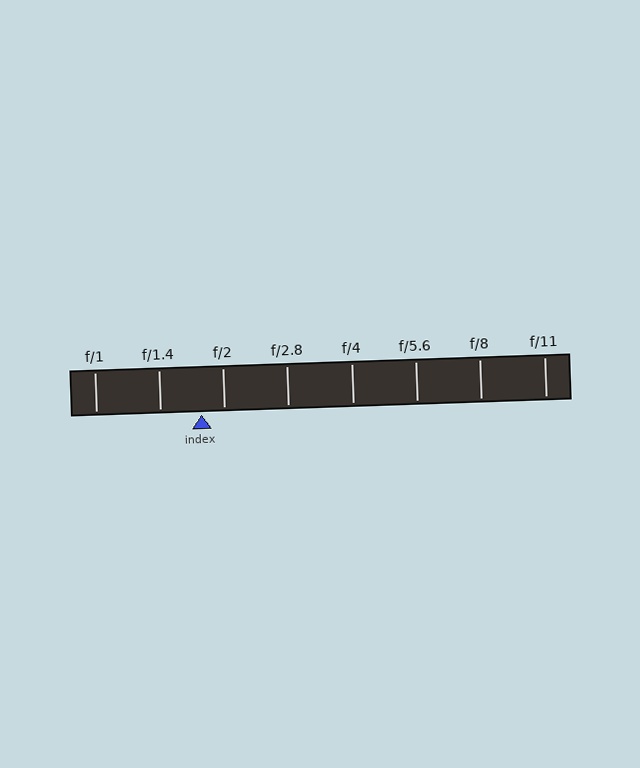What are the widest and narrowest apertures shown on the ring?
The widest aperture shown is f/1 and the narrowest is f/11.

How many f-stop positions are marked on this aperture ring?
There are 8 f-stop positions marked.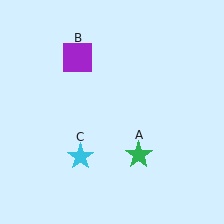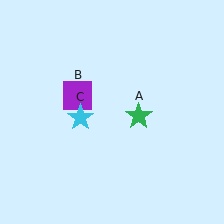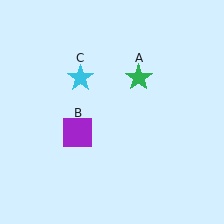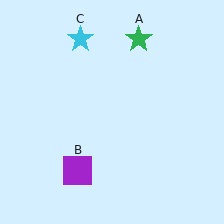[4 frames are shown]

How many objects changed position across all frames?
3 objects changed position: green star (object A), purple square (object B), cyan star (object C).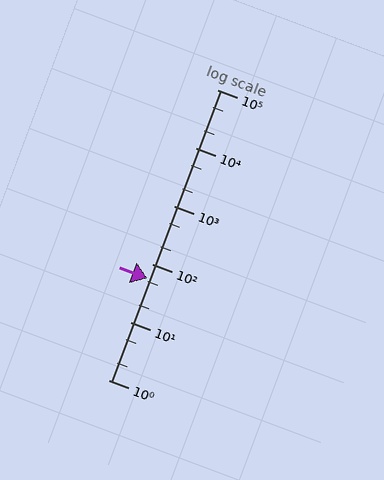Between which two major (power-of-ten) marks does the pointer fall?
The pointer is between 10 and 100.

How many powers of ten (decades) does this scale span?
The scale spans 5 decades, from 1 to 100000.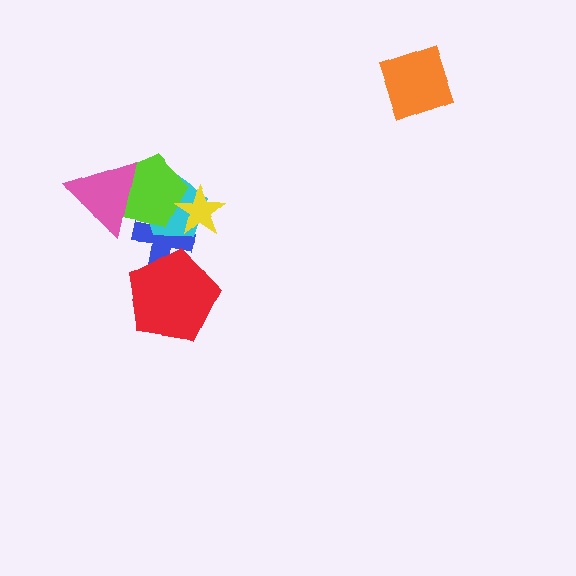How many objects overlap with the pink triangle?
2 objects overlap with the pink triangle.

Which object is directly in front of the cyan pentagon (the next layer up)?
The lime pentagon is directly in front of the cyan pentagon.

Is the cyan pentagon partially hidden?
Yes, it is partially covered by another shape.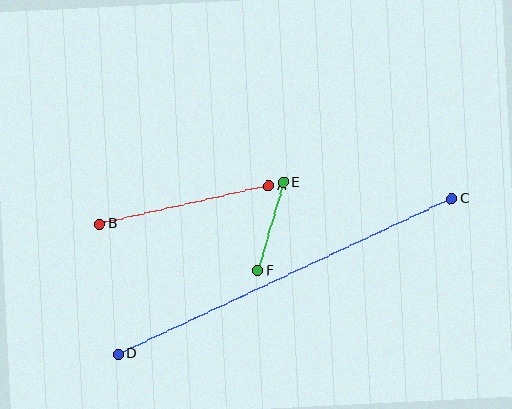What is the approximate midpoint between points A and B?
The midpoint is at approximately (184, 205) pixels.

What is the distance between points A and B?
The distance is approximately 173 pixels.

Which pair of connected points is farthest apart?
Points C and D are farthest apart.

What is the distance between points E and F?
The distance is approximately 92 pixels.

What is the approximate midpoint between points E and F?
The midpoint is at approximately (271, 226) pixels.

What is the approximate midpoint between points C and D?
The midpoint is at approximately (285, 276) pixels.